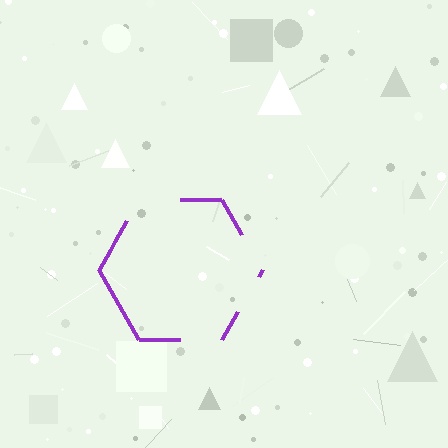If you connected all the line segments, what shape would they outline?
They would outline a hexagon.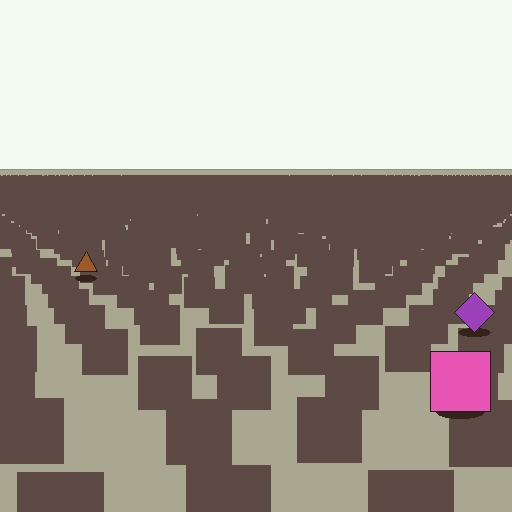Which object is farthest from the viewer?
The brown triangle is farthest from the viewer. It appears smaller and the ground texture around it is denser.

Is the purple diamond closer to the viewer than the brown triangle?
Yes. The purple diamond is closer — you can tell from the texture gradient: the ground texture is coarser near it.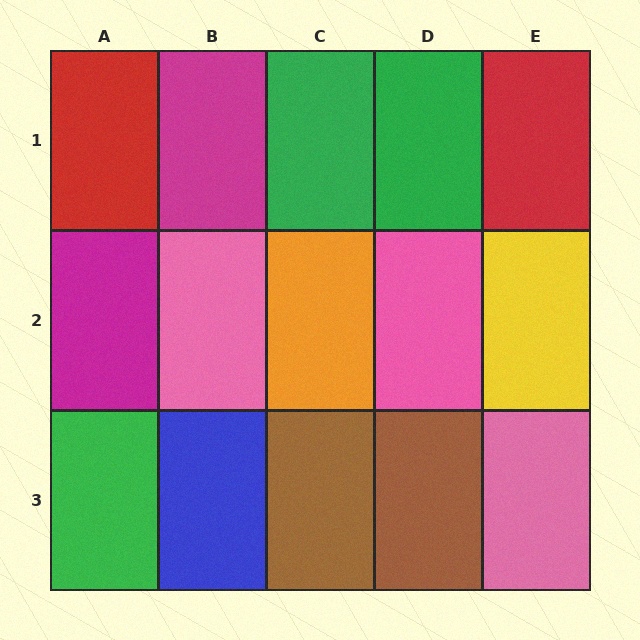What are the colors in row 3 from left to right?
Green, blue, brown, brown, pink.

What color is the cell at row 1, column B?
Magenta.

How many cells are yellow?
1 cell is yellow.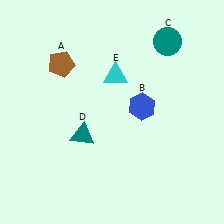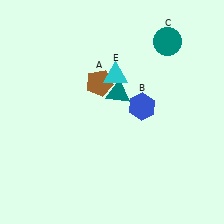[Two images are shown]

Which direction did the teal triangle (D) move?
The teal triangle (D) moved up.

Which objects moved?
The objects that moved are: the brown pentagon (A), the teal triangle (D).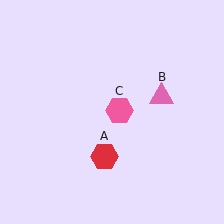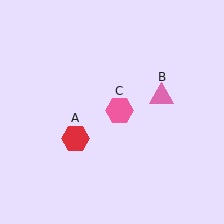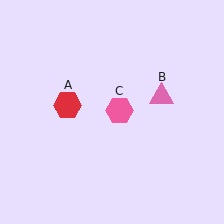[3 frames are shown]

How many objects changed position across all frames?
1 object changed position: red hexagon (object A).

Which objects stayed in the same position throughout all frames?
Pink triangle (object B) and pink hexagon (object C) remained stationary.